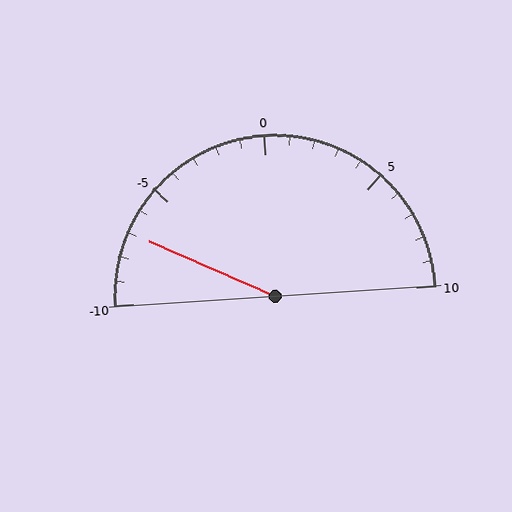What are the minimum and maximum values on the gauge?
The gauge ranges from -10 to 10.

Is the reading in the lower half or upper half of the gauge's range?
The reading is in the lower half of the range (-10 to 10).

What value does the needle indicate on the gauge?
The needle indicates approximately -7.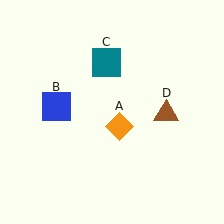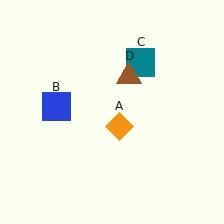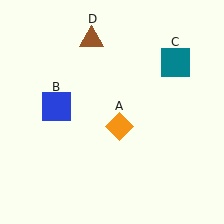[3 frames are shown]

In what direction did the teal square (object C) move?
The teal square (object C) moved right.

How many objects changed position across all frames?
2 objects changed position: teal square (object C), brown triangle (object D).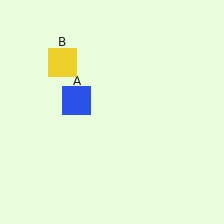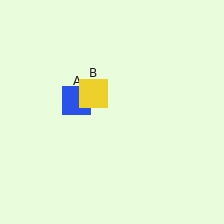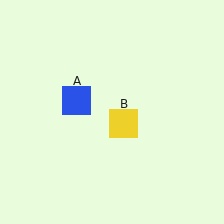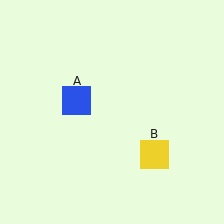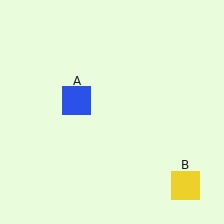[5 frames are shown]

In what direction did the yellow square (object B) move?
The yellow square (object B) moved down and to the right.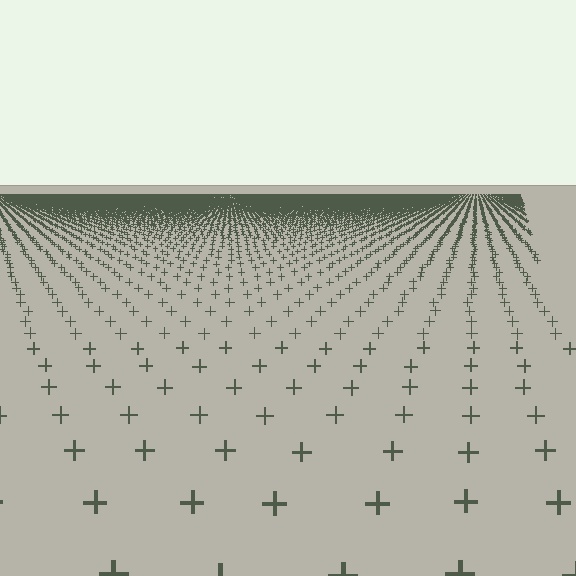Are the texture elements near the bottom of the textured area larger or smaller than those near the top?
Larger. Near the bottom, elements are closer to the viewer and appear at a bigger on-screen size.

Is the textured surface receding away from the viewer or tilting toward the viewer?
The surface is receding away from the viewer. Texture elements get smaller and denser toward the top.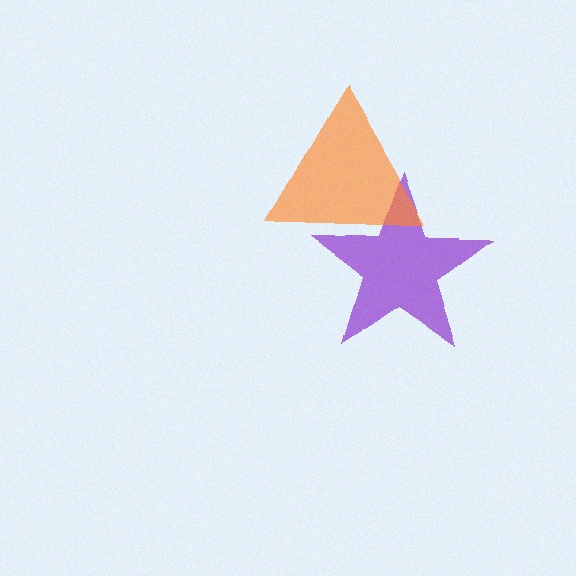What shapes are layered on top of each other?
The layered shapes are: a purple star, an orange triangle.